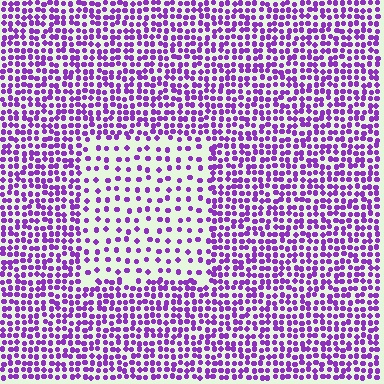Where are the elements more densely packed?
The elements are more densely packed outside the rectangle boundary.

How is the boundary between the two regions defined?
The boundary is defined by a change in element density (approximately 2.3x ratio). All elements are the same color, size, and shape.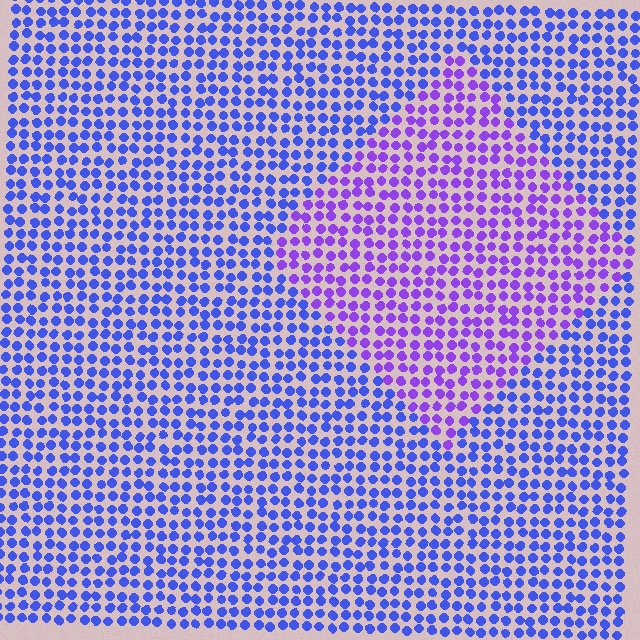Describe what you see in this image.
The image is filled with small blue elements in a uniform arrangement. A diamond-shaped region is visible where the elements are tinted to a slightly different hue, forming a subtle color boundary.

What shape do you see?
I see a diamond.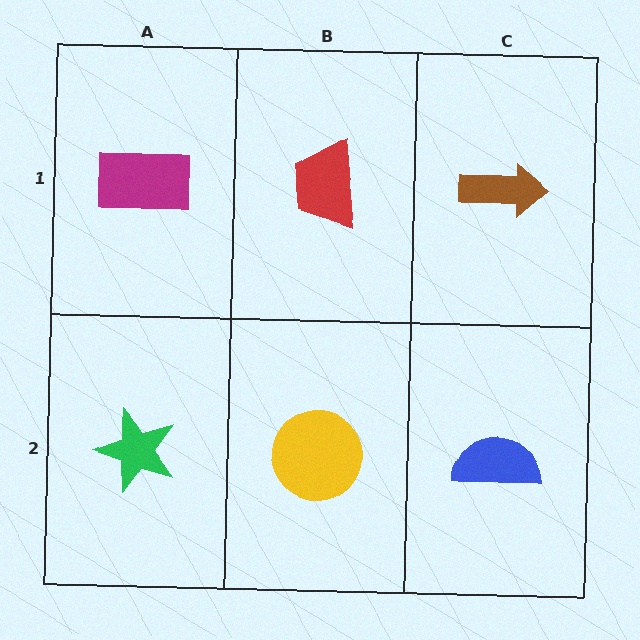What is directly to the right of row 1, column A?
A red trapezoid.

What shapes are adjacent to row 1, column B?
A yellow circle (row 2, column B), a magenta rectangle (row 1, column A), a brown arrow (row 1, column C).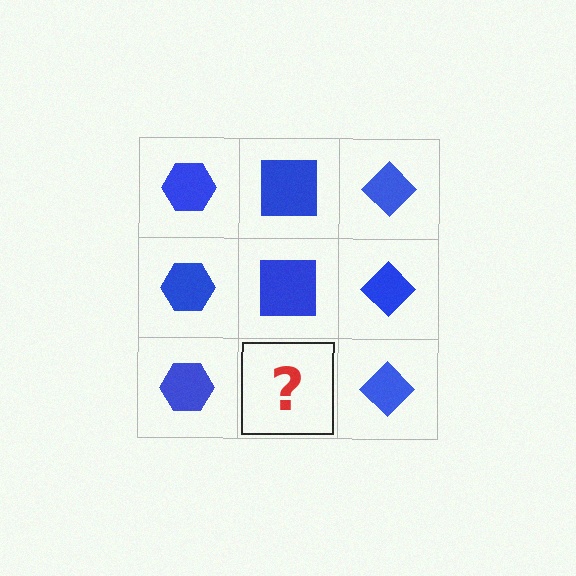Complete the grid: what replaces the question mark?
The question mark should be replaced with a blue square.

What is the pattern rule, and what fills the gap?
The rule is that each column has a consistent shape. The gap should be filled with a blue square.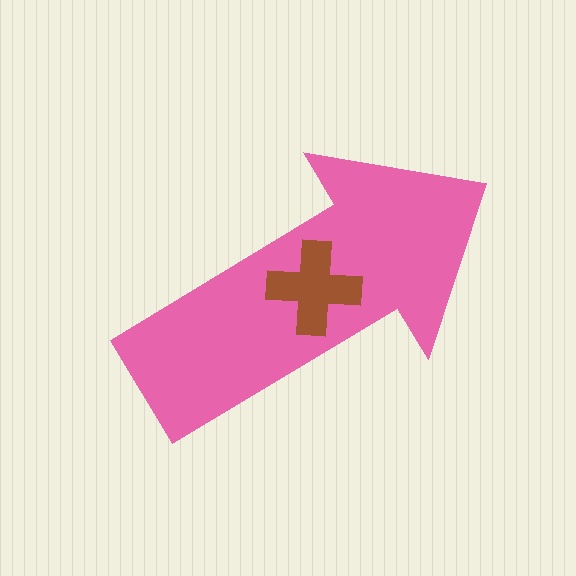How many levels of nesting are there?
2.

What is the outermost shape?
The pink arrow.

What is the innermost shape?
The brown cross.